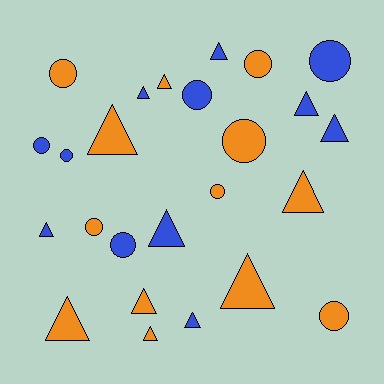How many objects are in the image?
There are 25 objects.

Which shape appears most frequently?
Triangle, with 14 objects.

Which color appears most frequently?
Orange, with 13 objects.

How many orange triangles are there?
There are 7 orange triangles.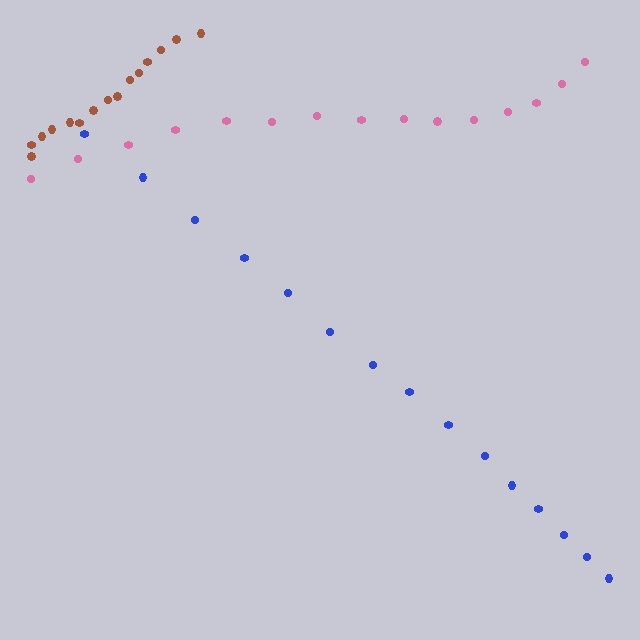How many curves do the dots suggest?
There are 3 distinct paths.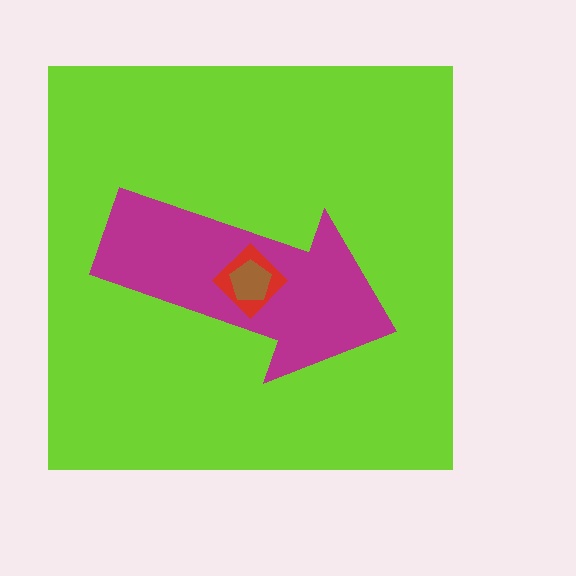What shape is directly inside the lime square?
The magenta arrow.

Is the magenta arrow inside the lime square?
Yes.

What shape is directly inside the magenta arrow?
The red diamond.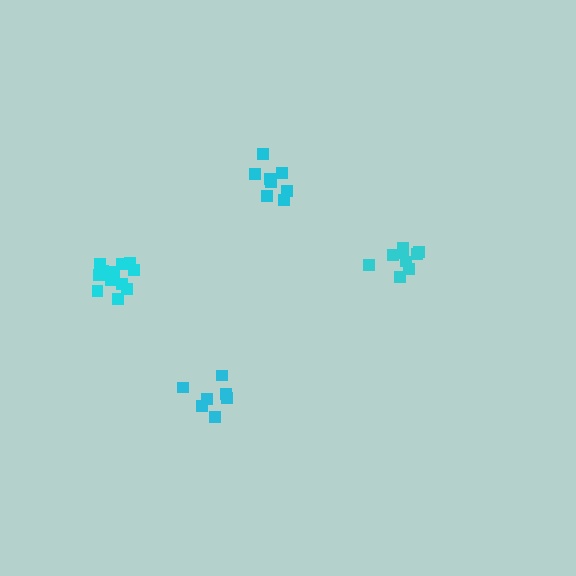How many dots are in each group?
Group 1: 7 dots, Group 2: 9 dots, Group 3: 8 dots, Group 4: 13 dots (37 total).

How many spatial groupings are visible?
There are 4 spatial groupings.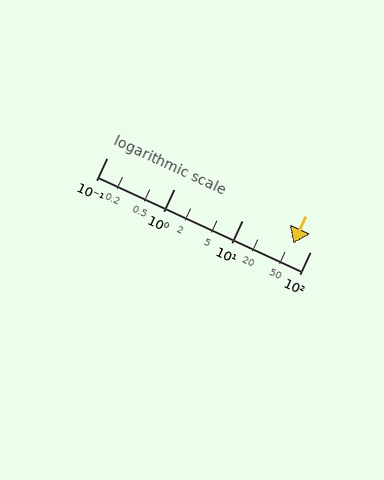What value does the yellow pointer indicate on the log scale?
The pointer indicates approximately 57.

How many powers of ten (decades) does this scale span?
The scale spans 3 decades, from 0.1 to 100.